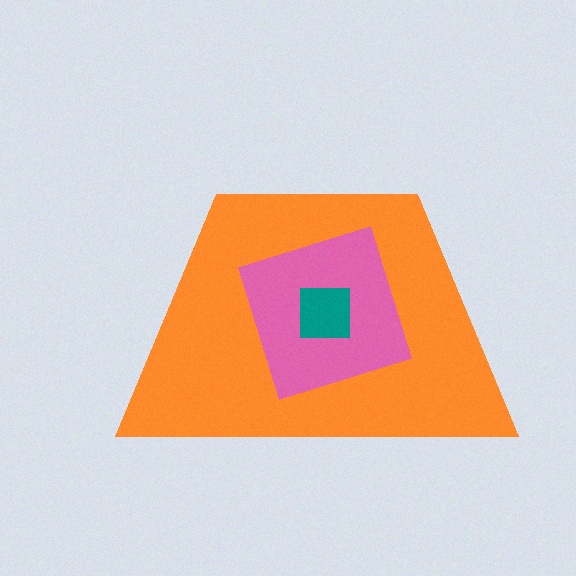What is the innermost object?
The teal square.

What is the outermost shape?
The orange trapezoid.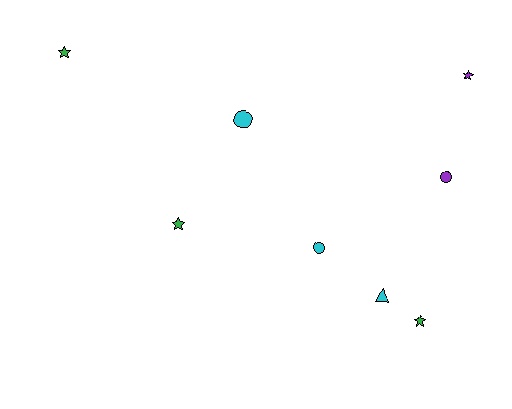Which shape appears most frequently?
Star, with 4 objects.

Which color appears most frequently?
Cyan, with 3 objects.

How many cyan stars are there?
There are no cyan stars.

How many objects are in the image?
There are 8 objects.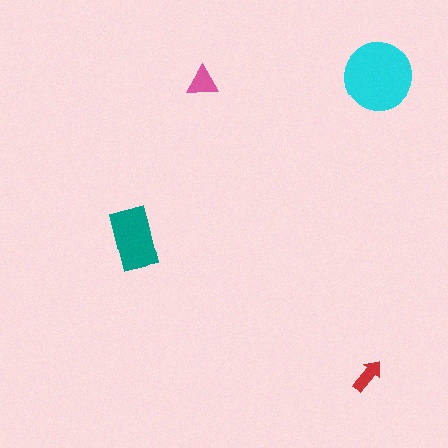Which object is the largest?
The cyan circle.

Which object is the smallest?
The red arrow.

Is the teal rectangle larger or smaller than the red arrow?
Larger.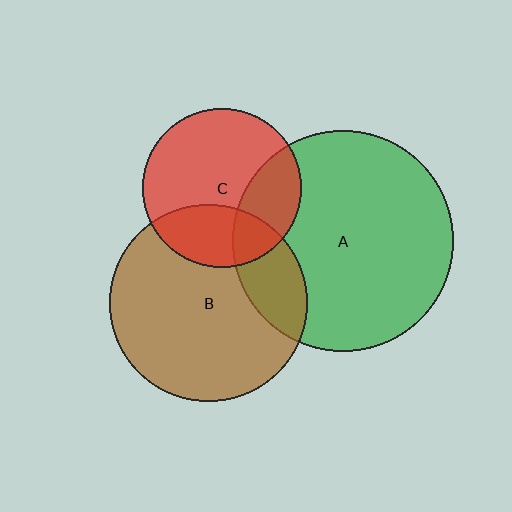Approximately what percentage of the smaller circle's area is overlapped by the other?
Approximately 25%.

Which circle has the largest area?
Circle A (green).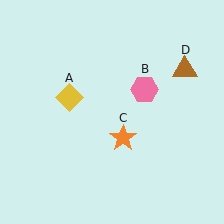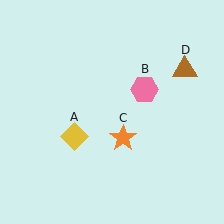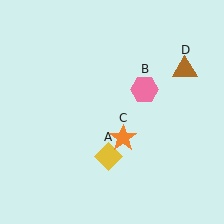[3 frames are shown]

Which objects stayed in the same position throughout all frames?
Pink hexagon (object B) and orange star (object C) and brown triangle (object D) remained stationary.